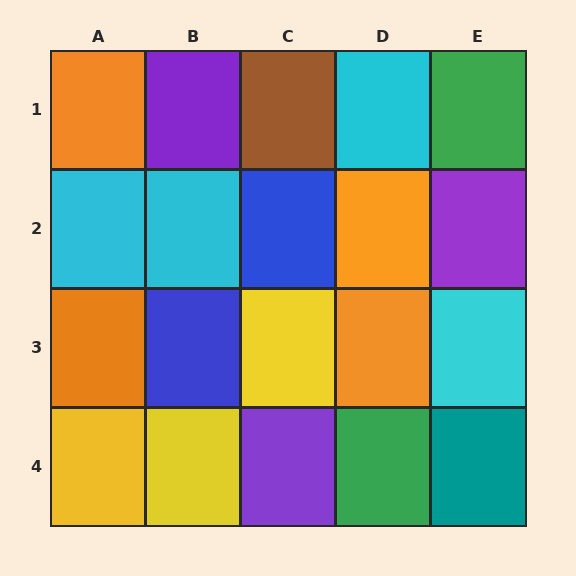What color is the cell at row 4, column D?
Green.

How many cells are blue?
2 cells are blue.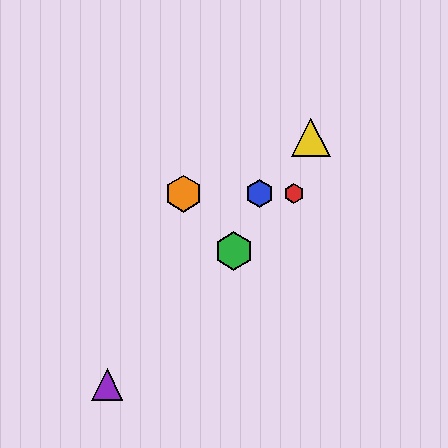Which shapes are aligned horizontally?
The red hexagon, the blue hexagon, the orange hexagon are aligned horizontally.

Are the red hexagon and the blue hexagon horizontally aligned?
Yes, both are at y≈194.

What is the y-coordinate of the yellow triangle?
The yellow triangle is at y≈137.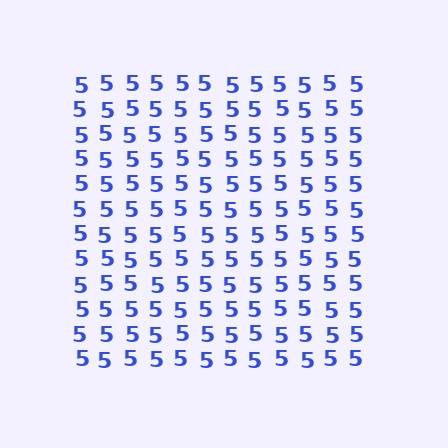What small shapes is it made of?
It is made of small digit 5's.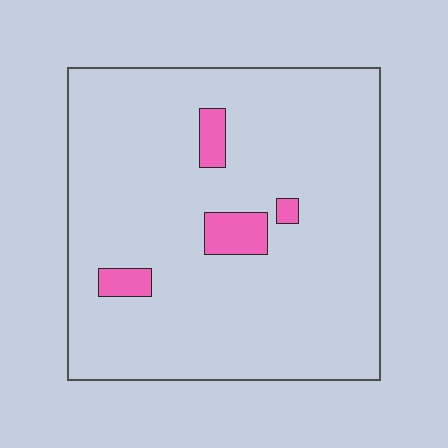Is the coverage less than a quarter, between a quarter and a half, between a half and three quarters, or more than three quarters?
Less than a quarter.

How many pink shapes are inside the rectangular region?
4.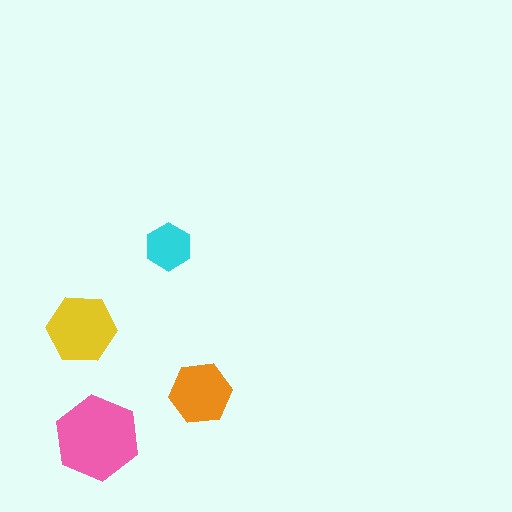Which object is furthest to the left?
The yellow hexagon is leftmost.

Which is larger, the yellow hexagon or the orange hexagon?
The yellow one.